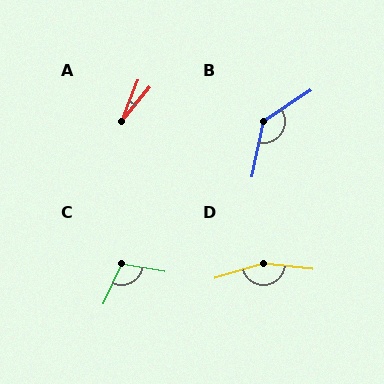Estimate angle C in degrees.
Approximately 105 degrees.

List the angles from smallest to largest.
A (18°), C (105°), B (136°), D (157°).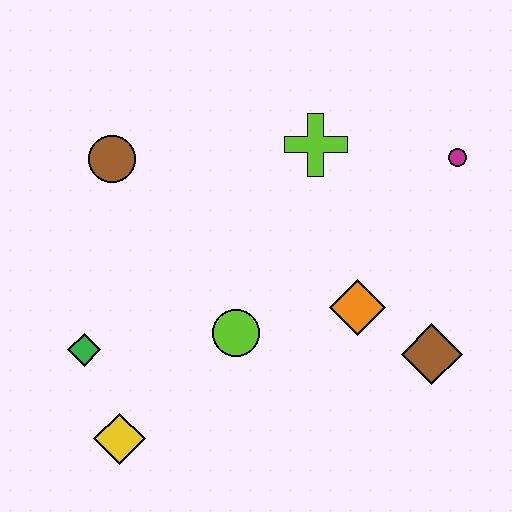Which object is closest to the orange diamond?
The brown diamond is closest to the orange diamond.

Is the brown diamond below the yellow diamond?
No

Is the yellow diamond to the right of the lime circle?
No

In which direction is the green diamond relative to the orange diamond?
The green diamond is to the left of the orange diamond.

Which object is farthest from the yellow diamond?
The magenta circle is farthest from the yellow diamond.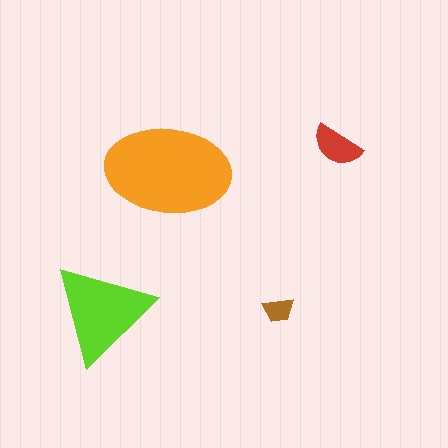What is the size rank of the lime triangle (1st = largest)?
2nd.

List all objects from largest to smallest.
The orange ellipse, the lime triangle, the red semicircle, the brown trapezoid.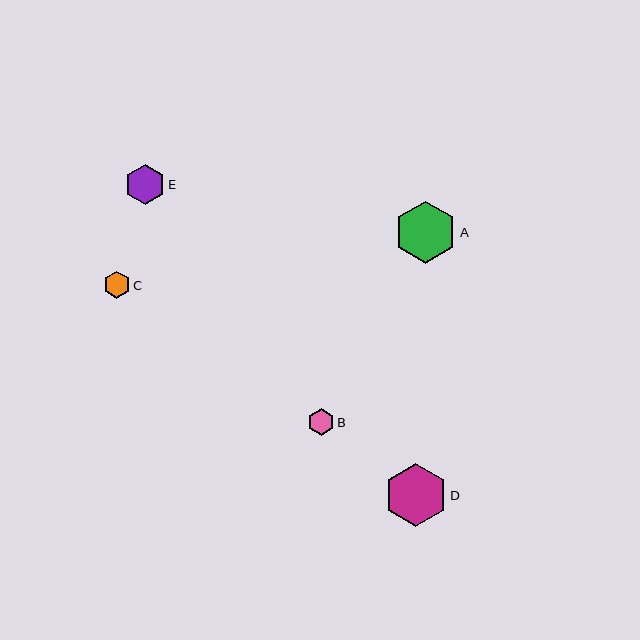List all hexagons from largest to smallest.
From largest to smallest: D, A, E, C, B.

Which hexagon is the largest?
Hexagon D is the largest with a size of approximately 63 pixels.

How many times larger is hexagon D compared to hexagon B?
Hexagon D is approximately 2.4 times the size of hexagon B.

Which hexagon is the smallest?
Hexagon B is the smallest with a size of approximately 26 pixels.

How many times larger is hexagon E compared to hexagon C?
Hexagon E is approximately 1.5 times the size of hexagon C.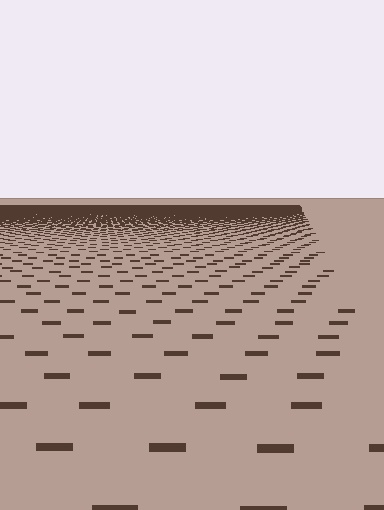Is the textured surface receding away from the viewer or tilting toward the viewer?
The surface is receding away from the viewer. Texture elements get smaller and denser toward the top.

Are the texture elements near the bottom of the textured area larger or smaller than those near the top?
Larger. Near the bottom, elements are closer to the viewer and appear at a bigger on-screen size.